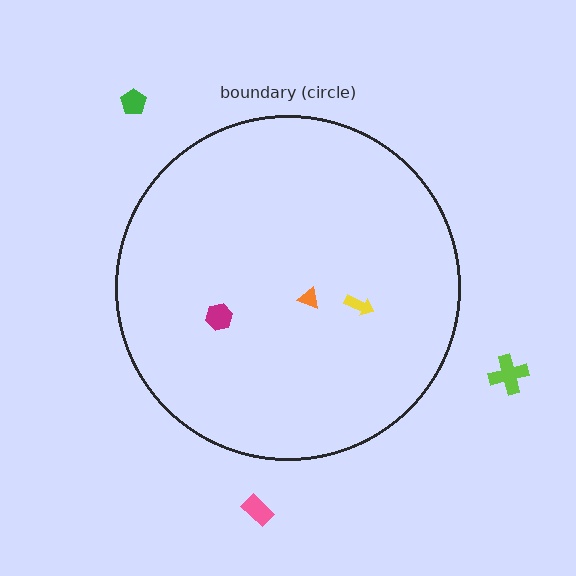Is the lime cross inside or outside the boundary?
Outside.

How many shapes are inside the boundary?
3 inside, 3 outside.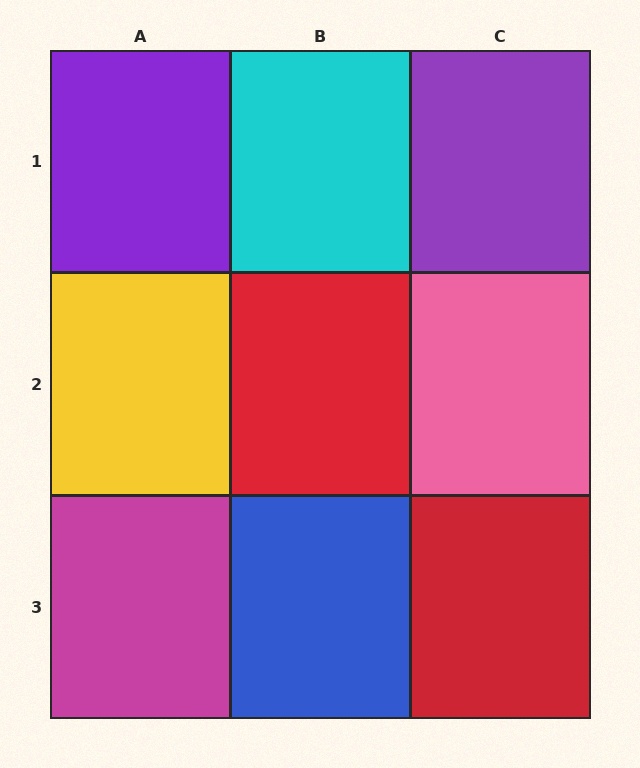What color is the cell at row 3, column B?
Blue.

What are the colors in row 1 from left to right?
Purple, cyan, purple.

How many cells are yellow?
1 cell is yellow.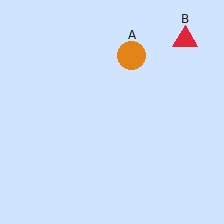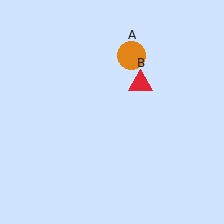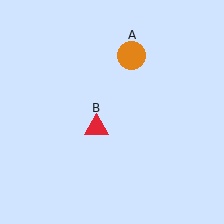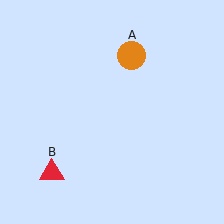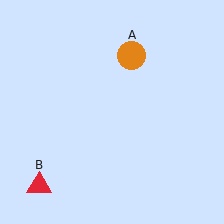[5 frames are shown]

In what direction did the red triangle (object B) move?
The red triangle (object B) moved down and to the left.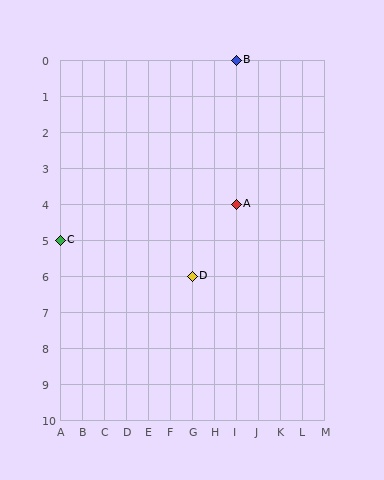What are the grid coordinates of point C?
Point C is at grid coordinates (A, 5).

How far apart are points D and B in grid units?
Points D and B are 2 columns and 6 rows apart (about 6.3 grid units diagonally).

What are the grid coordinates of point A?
Point A is at grid coordinates (I, 4).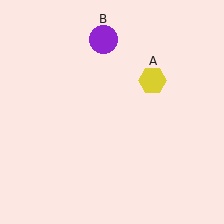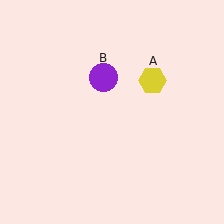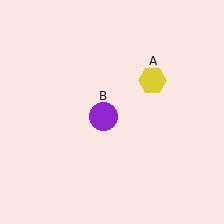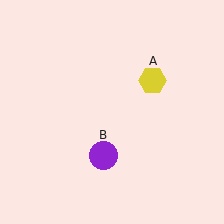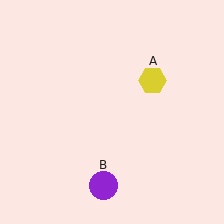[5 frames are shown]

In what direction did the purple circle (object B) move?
The purple circle (object B) moved down.